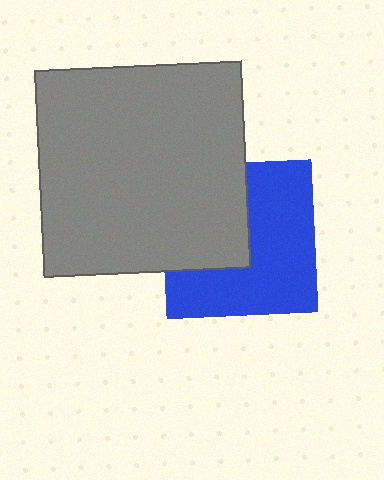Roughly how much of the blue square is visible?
About half of it is visible (roughly 61%).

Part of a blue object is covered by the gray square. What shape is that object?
It is a square.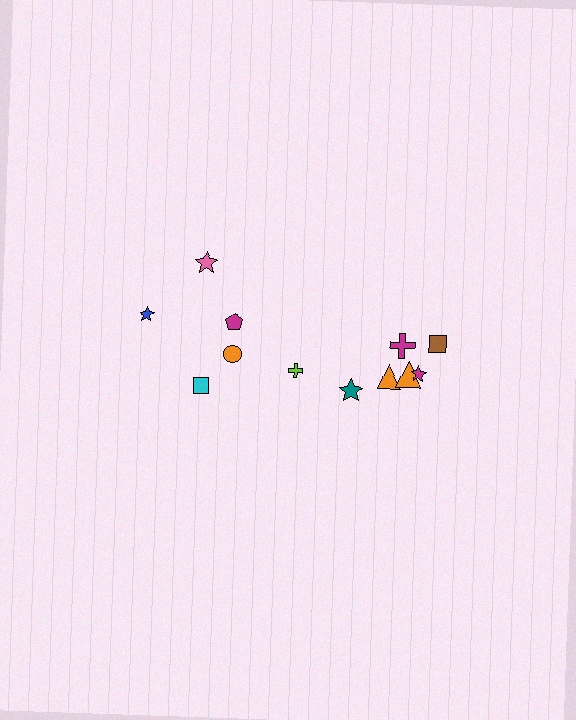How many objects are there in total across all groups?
There are 12 objects.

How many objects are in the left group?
There are 5 objects.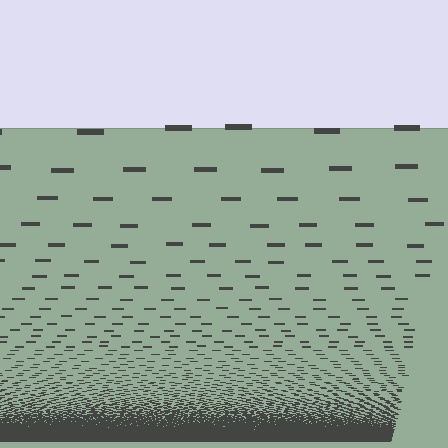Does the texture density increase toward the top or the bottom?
Density increases toward the bottom.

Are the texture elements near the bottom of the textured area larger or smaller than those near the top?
Smaller. The gradient is inverted — elements near the bottom are smaller and denser.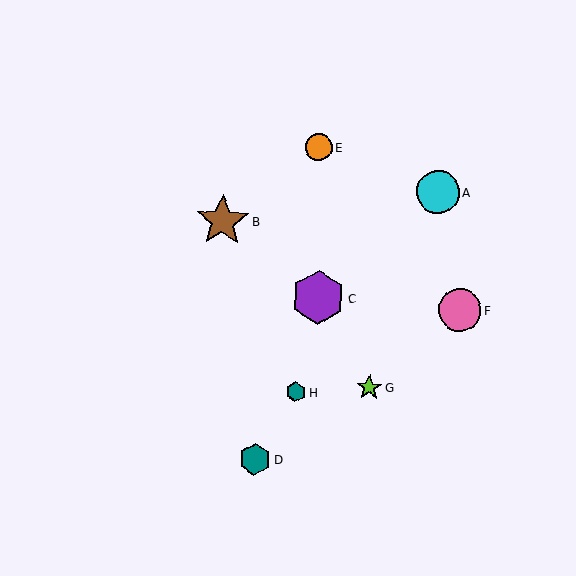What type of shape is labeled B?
Shape B is a brown star.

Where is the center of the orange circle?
The center of the orange circle is at (319, 147).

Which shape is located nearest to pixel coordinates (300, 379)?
The teal hexagon (labeled H) at (295, 392) is nearest to that location.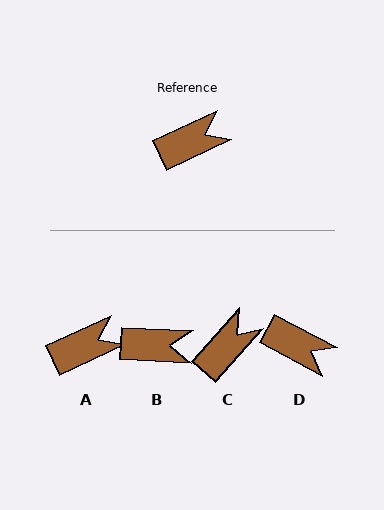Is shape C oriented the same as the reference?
No, it is off by about 23 degrees.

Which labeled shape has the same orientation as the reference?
A.